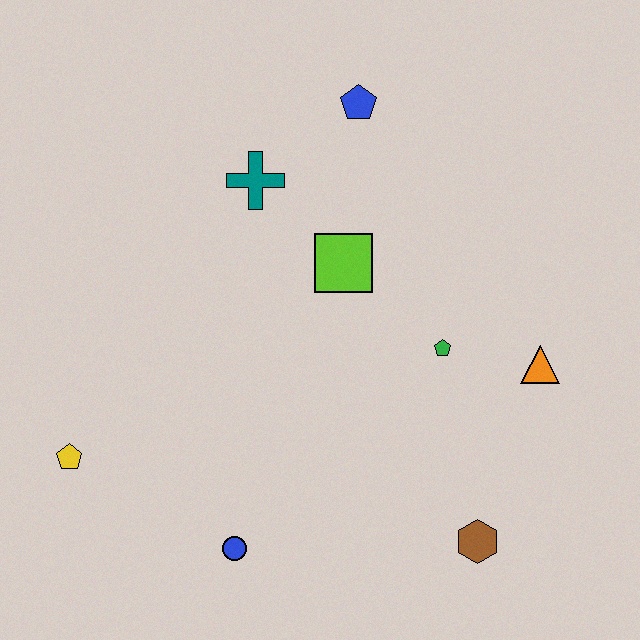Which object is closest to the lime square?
The teal cross is closest to the lime square.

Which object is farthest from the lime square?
The yellow pentagon is farthest from the lime square.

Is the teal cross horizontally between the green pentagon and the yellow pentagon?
Yes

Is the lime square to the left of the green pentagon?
Yes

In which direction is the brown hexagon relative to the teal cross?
The brown hexagon is below the teal cross.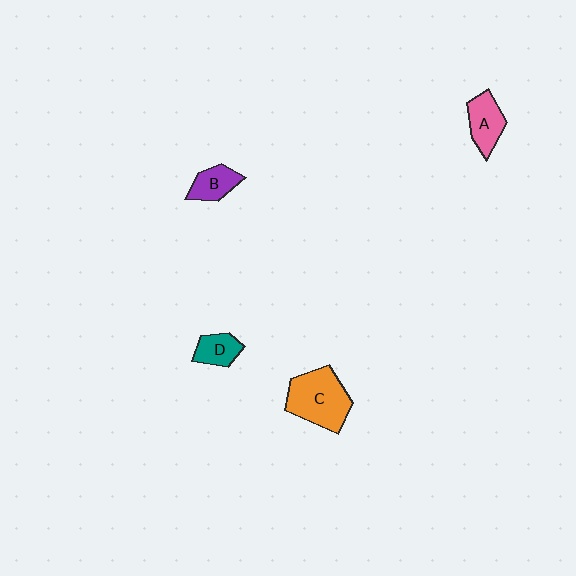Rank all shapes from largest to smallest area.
From largest to smallest: C (orange), A (pink), B (purple), D (teal).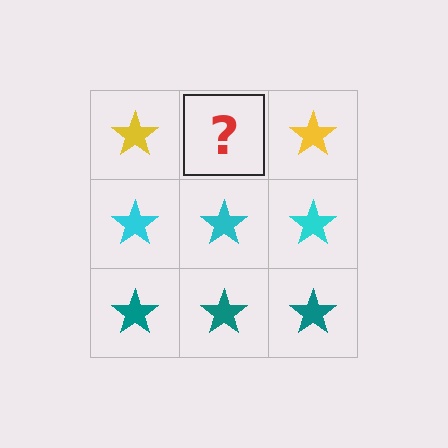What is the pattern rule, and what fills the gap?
The rule is that each row has a consistent color. The gap should be filled with a yellow star.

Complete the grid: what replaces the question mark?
The question mark should be replaced with a yellow star.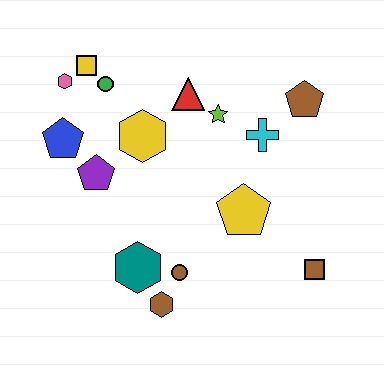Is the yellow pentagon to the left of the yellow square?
No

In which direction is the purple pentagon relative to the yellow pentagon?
The purple pentagon is to the left of the yellow pentagon.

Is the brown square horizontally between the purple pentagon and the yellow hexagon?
No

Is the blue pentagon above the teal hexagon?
Yes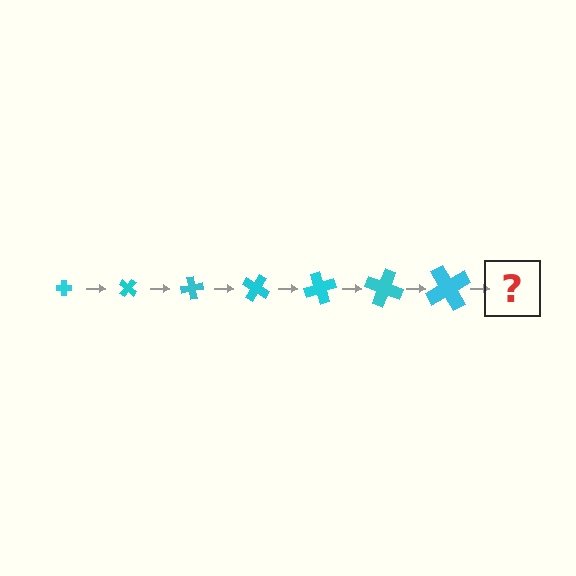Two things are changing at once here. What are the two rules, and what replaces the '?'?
The two rules are that the cross grows larger each step and it rotates 40 degrees each step. The '?' should be a cross, larger than the previous one and rotated 280 degrees from the start.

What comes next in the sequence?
The next element should be a cross, larger than the previous one and rotated 280 degrees from the start.